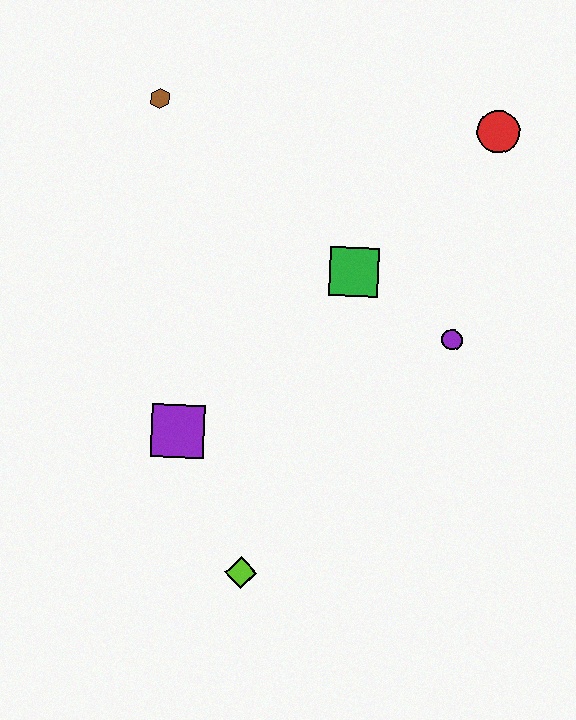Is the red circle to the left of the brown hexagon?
No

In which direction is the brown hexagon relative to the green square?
The brown hexagon is to the left of the green square.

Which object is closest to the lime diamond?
The purple square is closest to the lime diamond.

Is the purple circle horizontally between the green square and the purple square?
No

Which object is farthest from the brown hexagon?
The lime diamond is farthest from the brown hexagon.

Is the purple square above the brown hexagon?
No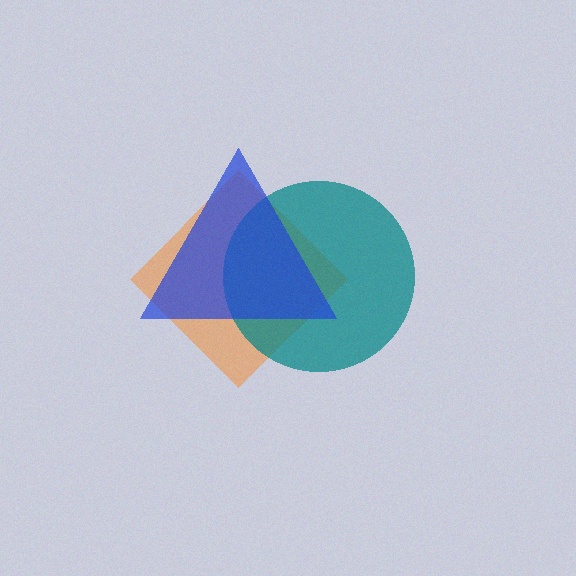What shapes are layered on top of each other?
The layered shapes are: an orange diamond, a teal circle, a blue triangle.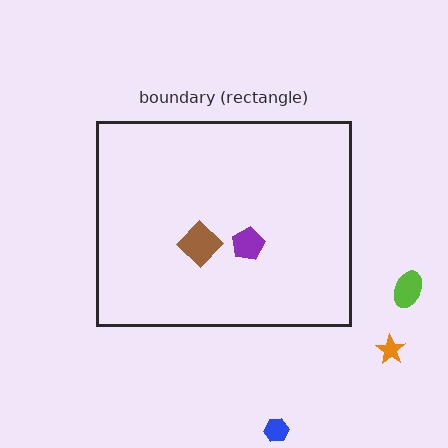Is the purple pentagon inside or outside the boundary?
Inside.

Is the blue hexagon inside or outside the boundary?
Outside.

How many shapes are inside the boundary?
2 inside, 3 outside.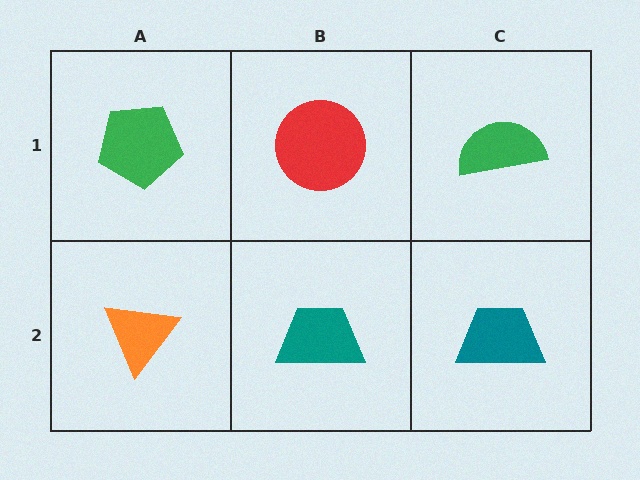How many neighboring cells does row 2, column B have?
3.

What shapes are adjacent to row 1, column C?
A teal trapezoid (row 2, column C), a red circle (row 1, column B).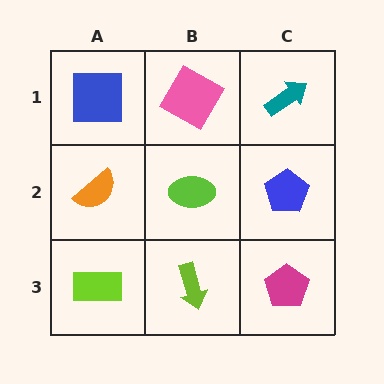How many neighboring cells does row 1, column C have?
2.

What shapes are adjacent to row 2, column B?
A pink square (row 1, column B), a lime arrow (row 3, column B), an orange semicircle (row 2, column A), a blue pentagon (row 2, column C).